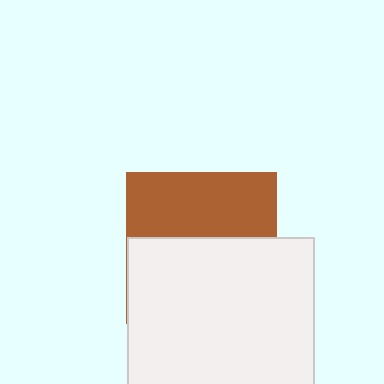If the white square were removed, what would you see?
You would see the complete brown square.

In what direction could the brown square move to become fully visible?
The brown square could move up. That would shift it out from behind the white square entirely.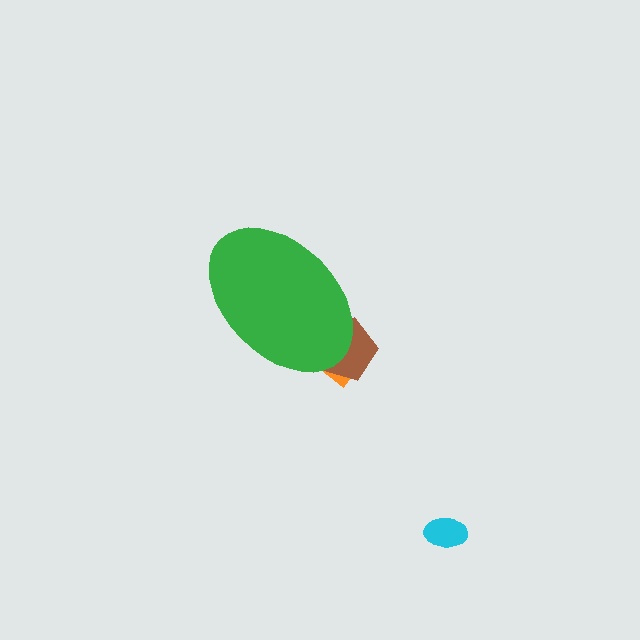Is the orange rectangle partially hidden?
Yes, the orange rectangle is partially hidden behind the green ellipse.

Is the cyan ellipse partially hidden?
No, the cyan ellipse is fully visible.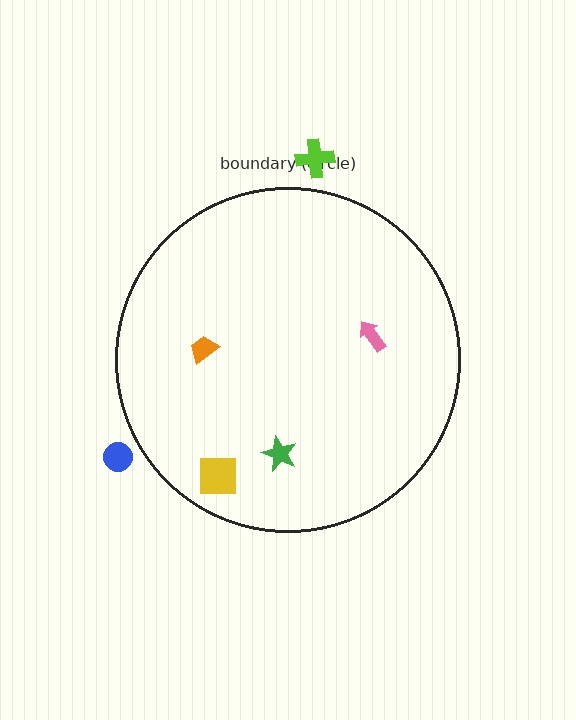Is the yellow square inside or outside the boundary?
Inside.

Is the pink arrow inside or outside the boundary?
Inside.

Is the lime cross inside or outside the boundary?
Outside.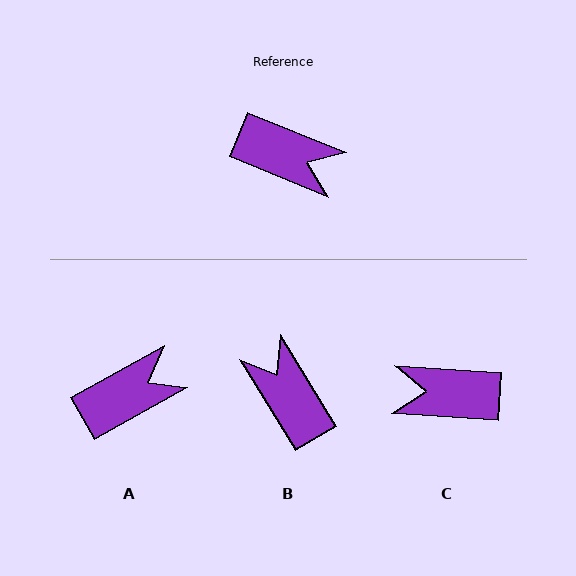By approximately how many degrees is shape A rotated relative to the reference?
Approximately 51 degrees counter-clockwise.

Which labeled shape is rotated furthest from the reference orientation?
C, about 161 degrees away.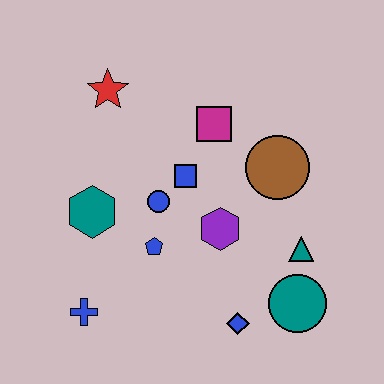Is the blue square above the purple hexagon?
Yes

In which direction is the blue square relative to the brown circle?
The blue square is to the left of the brown circle.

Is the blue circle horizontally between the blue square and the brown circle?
No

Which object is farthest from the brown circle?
The blue cross is farthest from the brown circle.